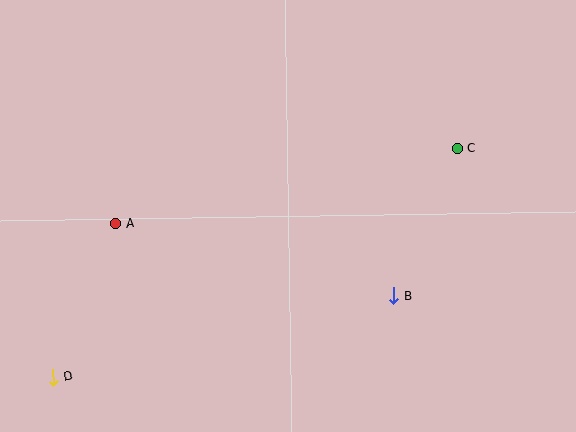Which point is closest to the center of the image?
Point B at (394, 296) is closest to the center.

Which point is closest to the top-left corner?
Point A is closest to the top-left corner.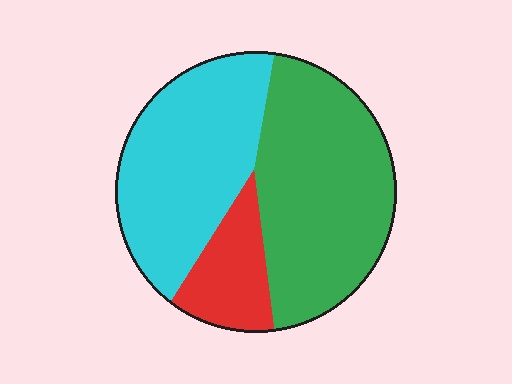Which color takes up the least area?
Red, at roughly 15%.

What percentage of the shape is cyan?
Cyan takes up between a third and a half of the shape.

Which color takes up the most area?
Green, at roughly 45%.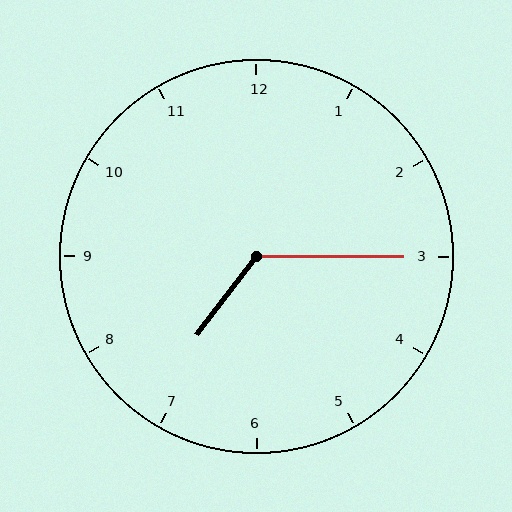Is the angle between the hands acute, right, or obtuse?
It is obtuse.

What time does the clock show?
7:15.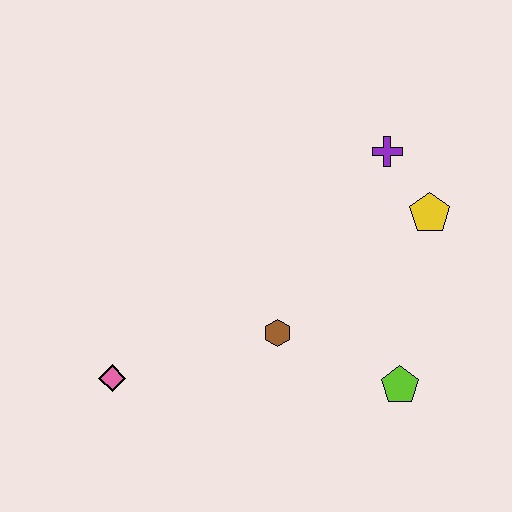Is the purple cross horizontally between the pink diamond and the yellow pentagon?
Yes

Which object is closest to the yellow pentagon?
The purple cross is closest to the yellow pentagon.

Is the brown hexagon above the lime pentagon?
Yes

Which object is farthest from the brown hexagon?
The purple cross is farthest from the brown hexagon.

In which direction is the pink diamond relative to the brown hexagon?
The pink diamond is to the left of the brown hexagon.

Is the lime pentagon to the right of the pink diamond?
Yes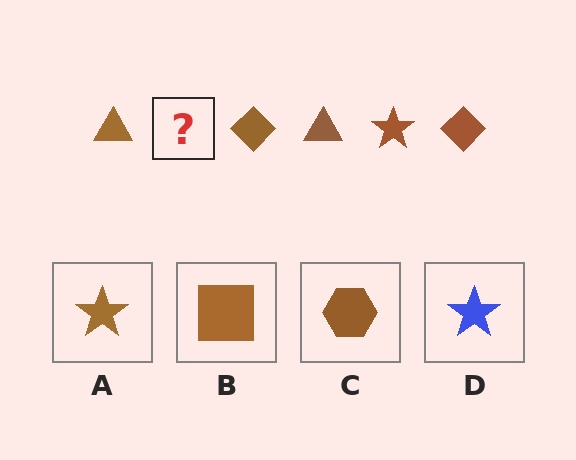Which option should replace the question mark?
Option A.